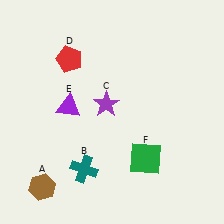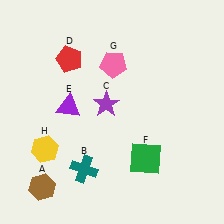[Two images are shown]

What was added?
A pink pentagon (G), a yellow hexagon (H) were added in Image 2.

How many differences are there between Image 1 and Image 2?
There are 2 differences between the two images.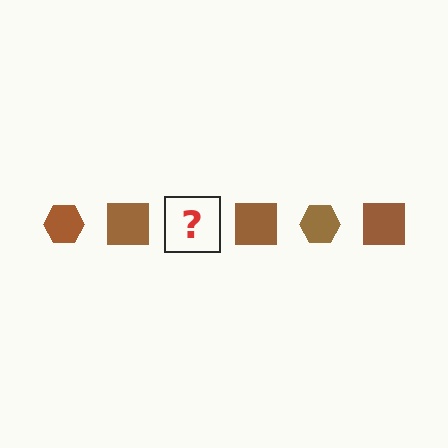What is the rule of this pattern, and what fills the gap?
The rule is that the pattern cycles through hexagon, square shapes in brown. The gap should be filled with a brown hexagon.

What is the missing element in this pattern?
The missing element is a brown hexagon.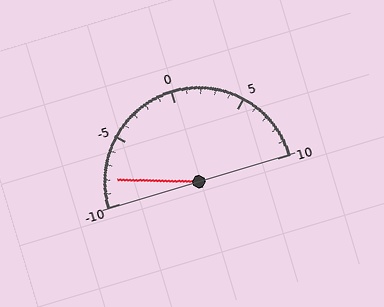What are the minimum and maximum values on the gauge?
The gauge ranges from -10 to 10.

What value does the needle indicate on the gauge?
The needle indicates approximately -8.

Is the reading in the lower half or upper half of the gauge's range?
The reading is in the lower half of the range (-10 to 10).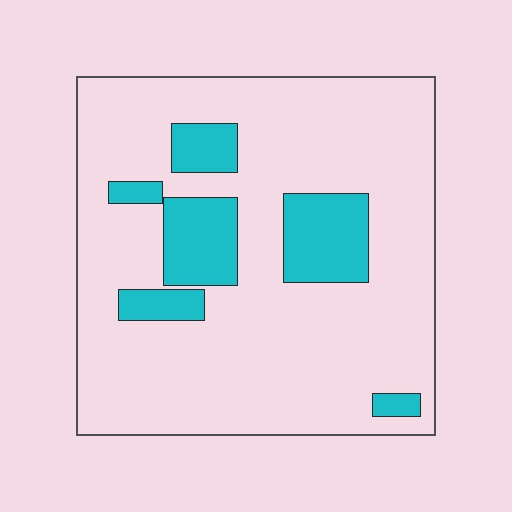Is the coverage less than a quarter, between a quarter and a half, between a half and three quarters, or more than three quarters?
Less than a quarter.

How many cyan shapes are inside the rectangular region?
6.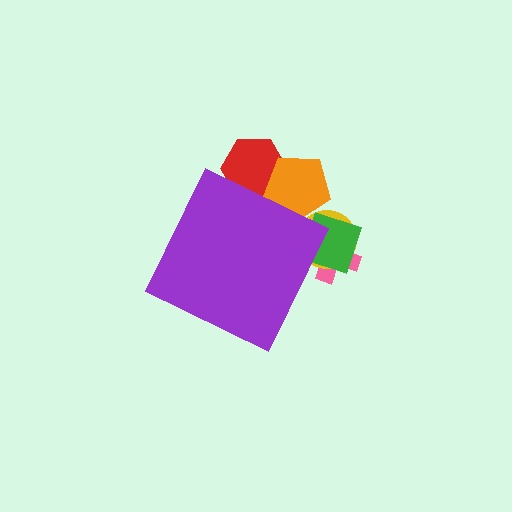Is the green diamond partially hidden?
Yes, the green diamond is partially hidden behind the purple diamond.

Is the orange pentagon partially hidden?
Yes, the orange pentagon is partially hidden behind the purple diamond.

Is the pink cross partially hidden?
Yes, the pink cross is partially hidden behind the purple diamond.